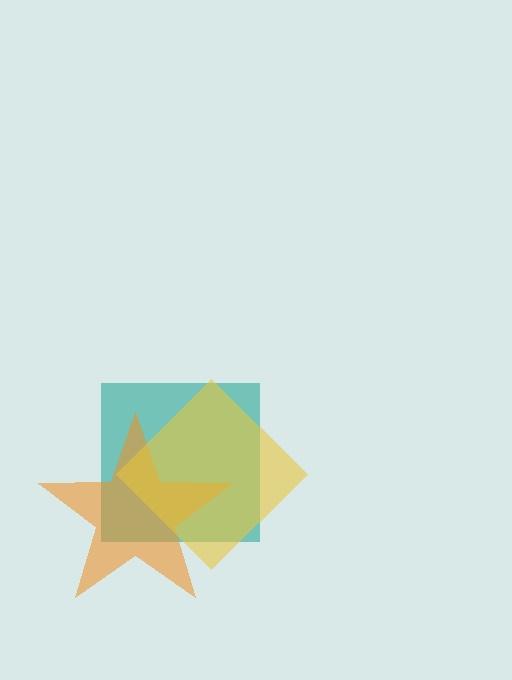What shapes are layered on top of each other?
The layered shapes are: a teal square, an orange star, a yellow diamond.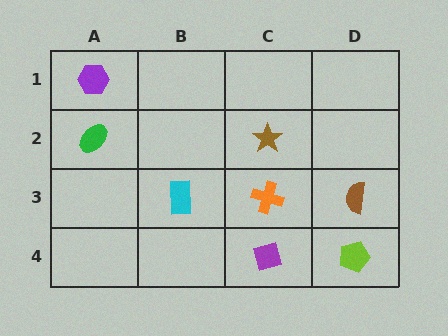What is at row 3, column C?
An orange cross.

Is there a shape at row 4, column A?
No, that cell is empty.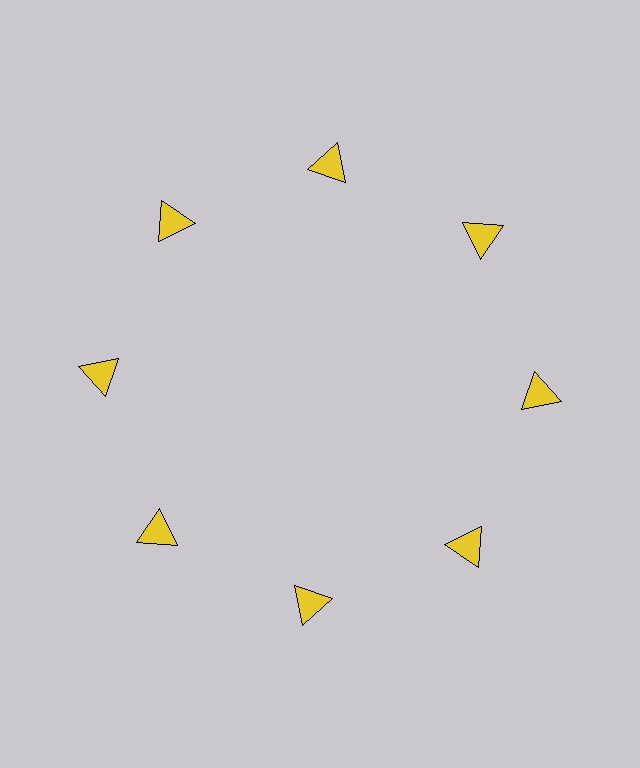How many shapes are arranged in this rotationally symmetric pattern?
There are 8 shapes, arranged in 8 groups of 1.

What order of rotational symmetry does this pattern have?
This pattern has 8-fold rotational symmetry.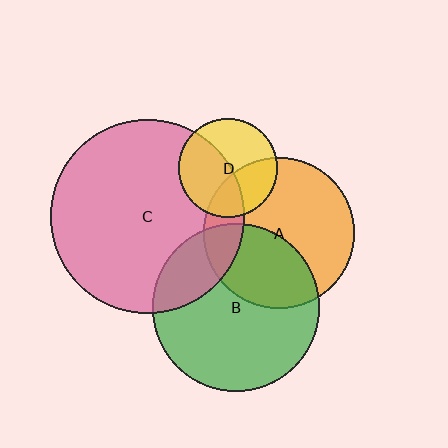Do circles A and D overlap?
Yes.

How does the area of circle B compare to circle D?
Approximately 2.8 times.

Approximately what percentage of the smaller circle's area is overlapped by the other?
Approximately 35%.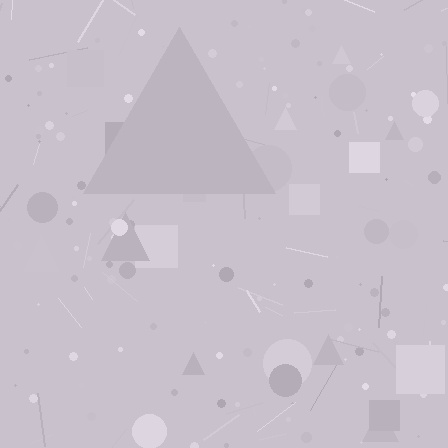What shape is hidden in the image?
A triangle is hidden in the image.